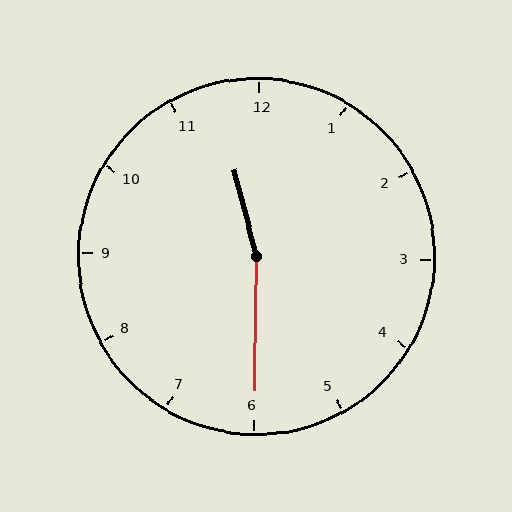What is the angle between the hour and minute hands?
Approximately 165 degrees.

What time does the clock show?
11:30.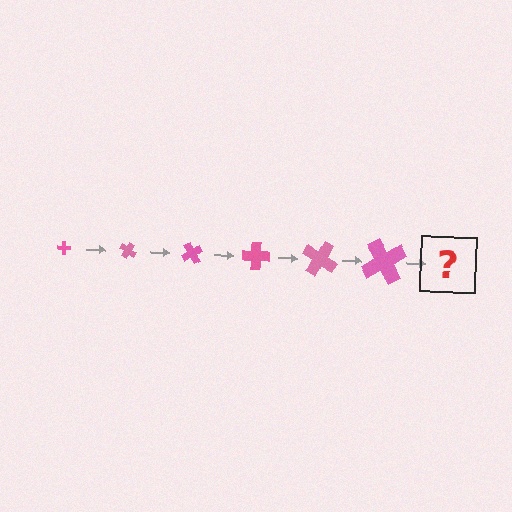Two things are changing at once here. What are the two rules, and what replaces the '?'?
The two rules are that the cross grows larger each step and it rotates 30 degrees each step. The '?' should be a cross, larger than the previous one and rotated 180 degrees from the start.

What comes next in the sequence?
The next element should be a cross, larger than the previous one and rotated 180 degrees from the start.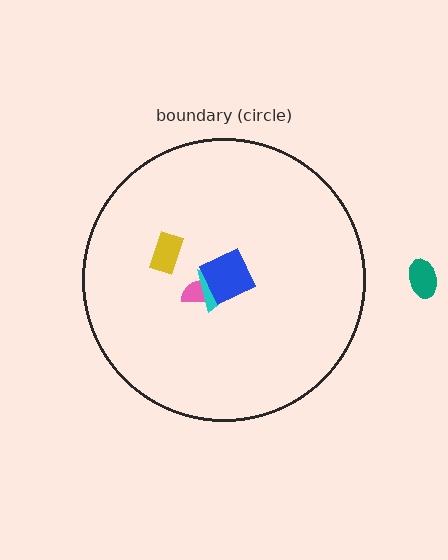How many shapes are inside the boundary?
4 inside, 1 outside.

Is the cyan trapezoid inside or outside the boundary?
Inside.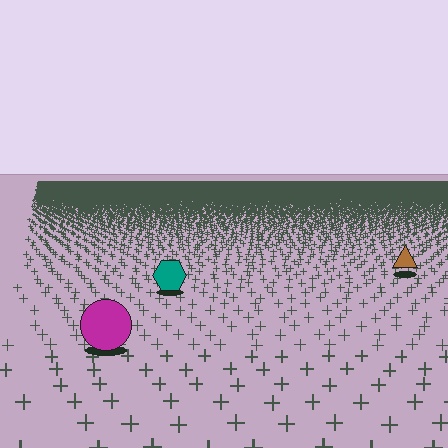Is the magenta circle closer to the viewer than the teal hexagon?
Yes. The magenta circle is closer — you can tell from the texture gradient: the ground texture is coarser near it.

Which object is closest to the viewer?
The magenta circle is closest. The texture marks near it are larger and more spread out.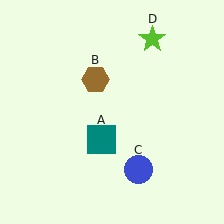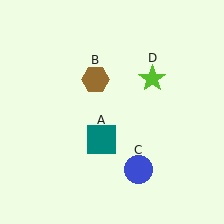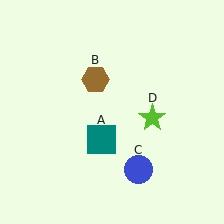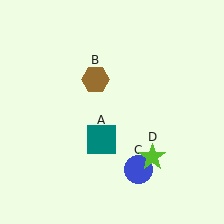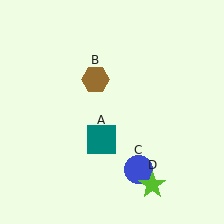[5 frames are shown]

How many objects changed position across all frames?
1 object changed position: lime star (object D).